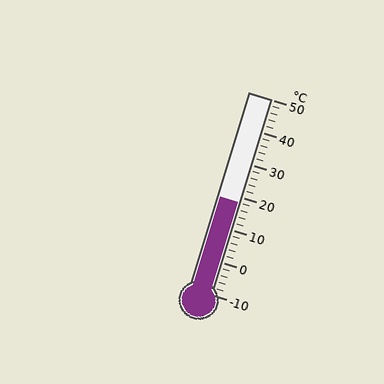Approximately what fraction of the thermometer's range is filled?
The thermometer is filled to approximately 45% of its range.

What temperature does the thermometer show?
The thermometer shows approximately 18°C.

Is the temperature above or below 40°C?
The temperature is below 40°C.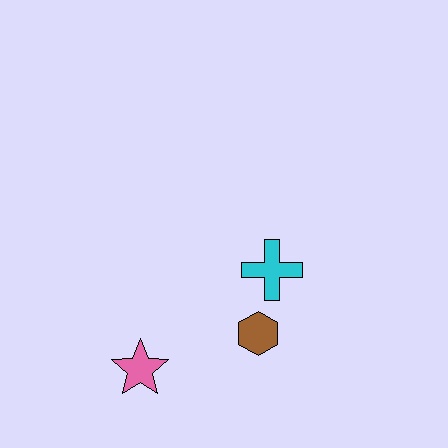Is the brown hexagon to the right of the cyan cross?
No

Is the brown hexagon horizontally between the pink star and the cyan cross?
Yes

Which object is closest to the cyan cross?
The brown hexagon is closest to the cyan cross.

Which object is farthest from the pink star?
The cyan cross is farthest from the pink star.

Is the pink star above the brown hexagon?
No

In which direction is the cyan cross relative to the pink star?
The cyan cross is to the right of the pink star.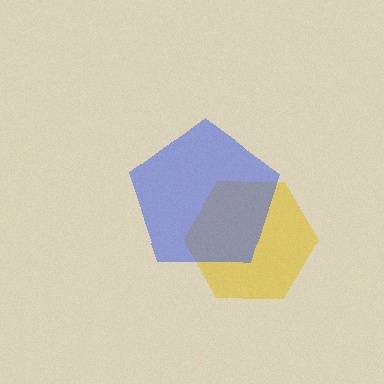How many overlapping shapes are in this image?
There are 2 overlapping shapes in the image.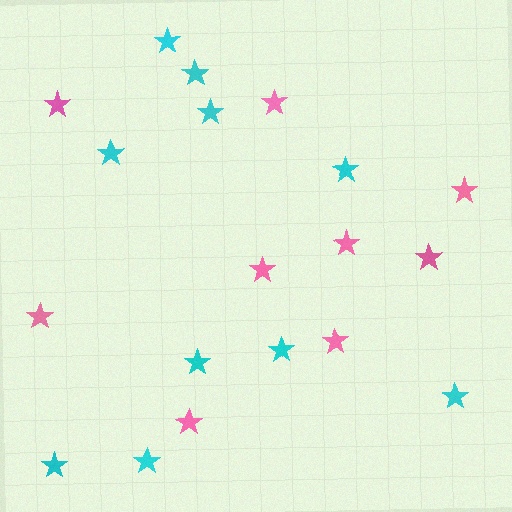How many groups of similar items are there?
There are 2 groups: one group of cyan stars (10) and one group of pink stars (9).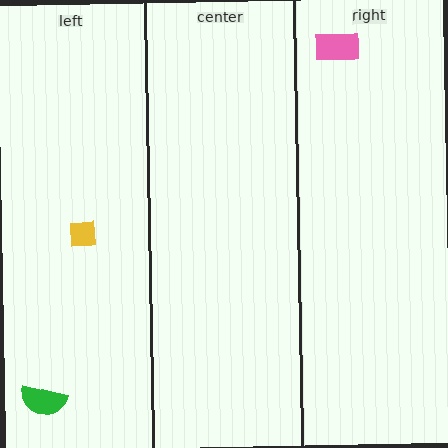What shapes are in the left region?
The green semicircle, the yellow square.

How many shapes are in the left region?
2.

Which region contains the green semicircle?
The left region.